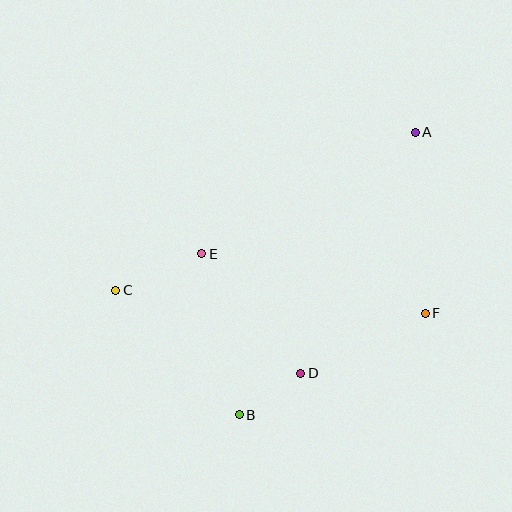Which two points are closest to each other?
Points B and D are closest to each other.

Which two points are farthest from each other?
Points A and C are farthest from each other.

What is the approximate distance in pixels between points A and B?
The distance between A and B is approximately 333 pixels.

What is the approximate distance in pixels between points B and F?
The distance between B and F is approximately 212 pixels.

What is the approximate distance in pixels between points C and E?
The distance between C and E is approximately 94 pixels.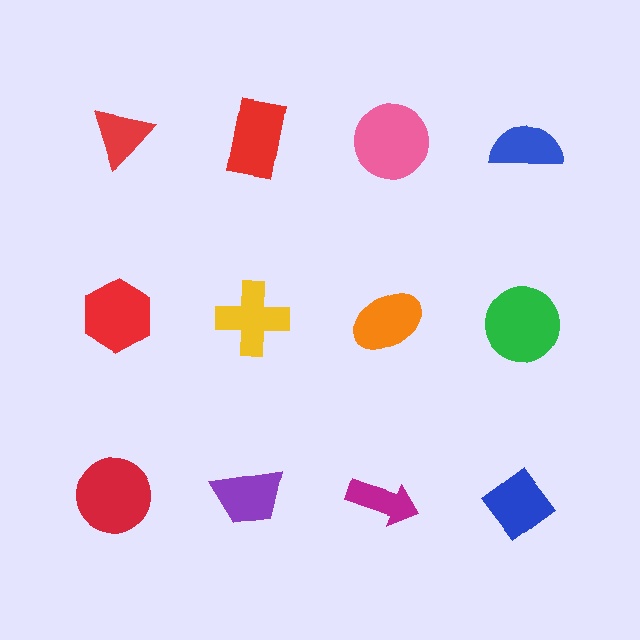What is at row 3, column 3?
A magenta arrow.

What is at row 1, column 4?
A blue semicircle.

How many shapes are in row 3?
4 shapes.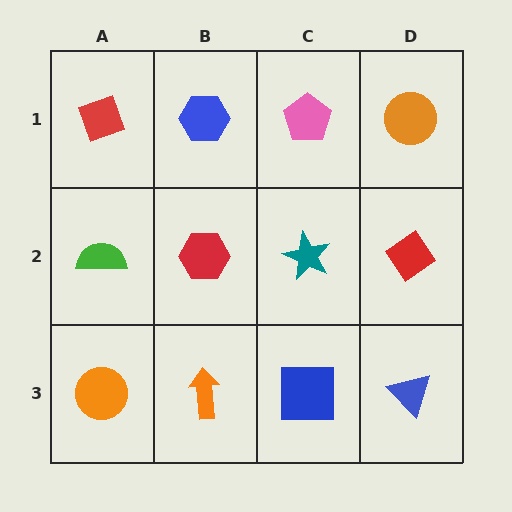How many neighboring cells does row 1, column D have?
2.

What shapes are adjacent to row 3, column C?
A teal star (row 2, column C), an orange arrow (row 3, column B), a blue triangle (row 3, column D).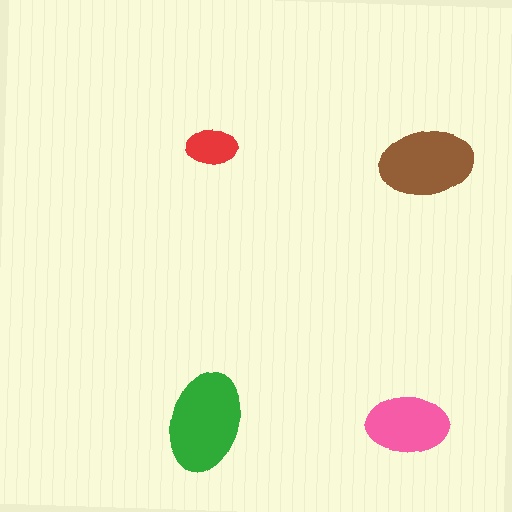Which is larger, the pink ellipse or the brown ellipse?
The brown one.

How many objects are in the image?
There are 4 objects in the image.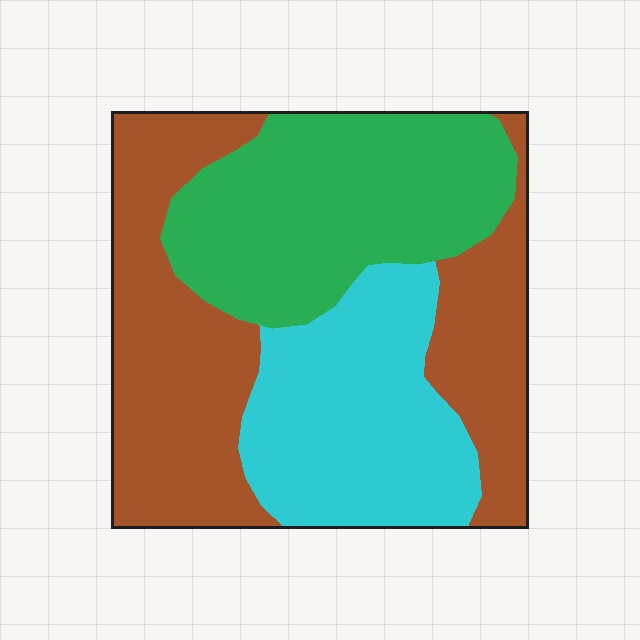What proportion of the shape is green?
Green covers 31% of the shape.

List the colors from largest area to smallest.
From largest to smallest: brown, green, cyan.